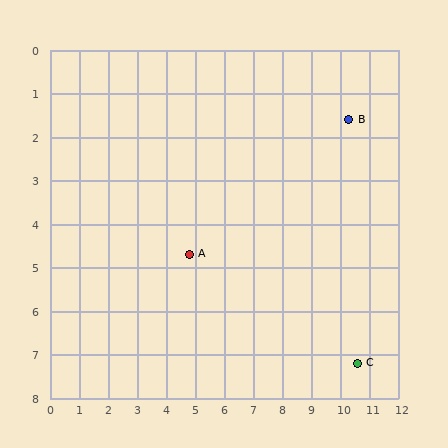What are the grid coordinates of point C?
Point C is at approximately (10.6, 7.2).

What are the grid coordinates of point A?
Point A is at approximately (4.8, 4.7).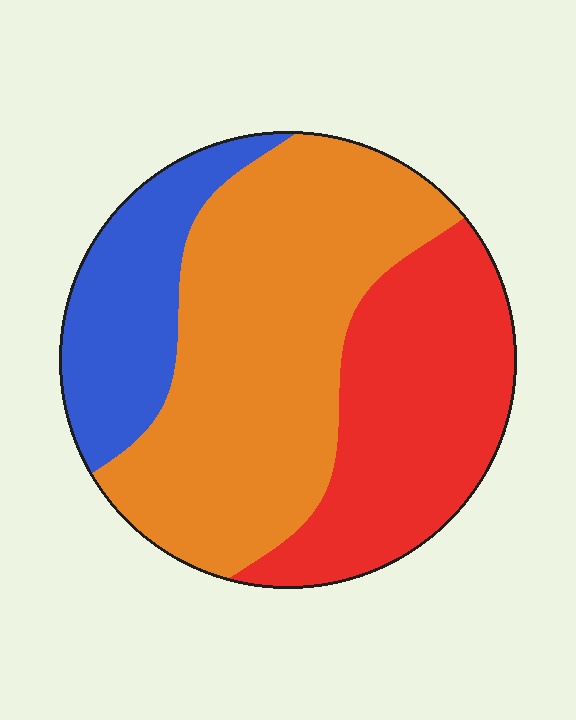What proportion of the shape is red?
Red covers 32% of the shape.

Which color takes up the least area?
Blue, at roughly 20%.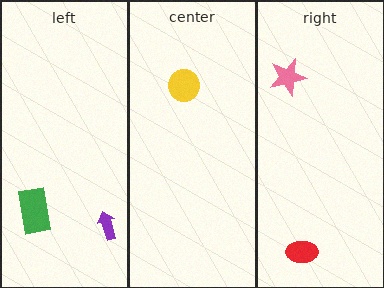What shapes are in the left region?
The purple arrow, the green rectangle.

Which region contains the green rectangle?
The left region.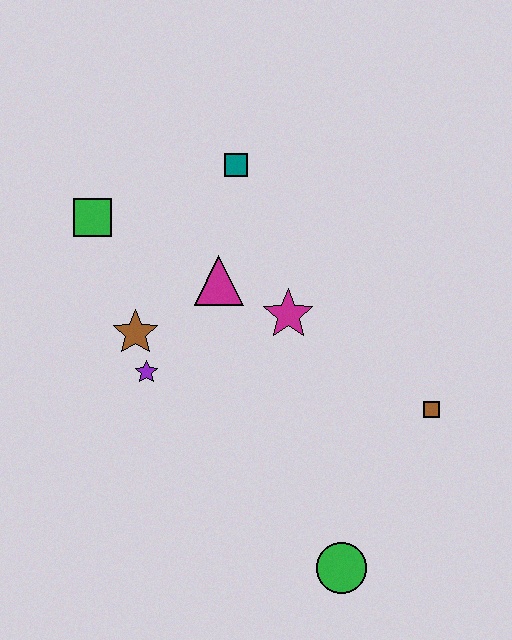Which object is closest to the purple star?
The brown star is closest to the purple star.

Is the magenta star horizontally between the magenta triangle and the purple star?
No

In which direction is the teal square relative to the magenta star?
The teal square is above the magenta star.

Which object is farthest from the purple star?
The brown square is farthest from the purple star.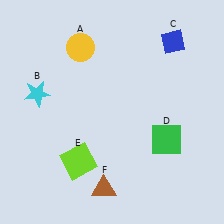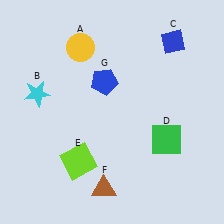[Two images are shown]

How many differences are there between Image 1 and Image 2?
There is 1 difference between the two images.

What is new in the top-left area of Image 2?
A blue pentagon (G) was added in the top-left area of Image 2.